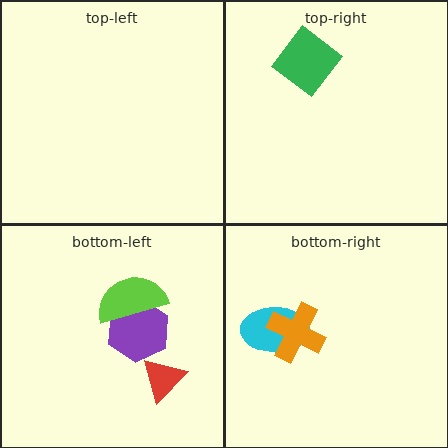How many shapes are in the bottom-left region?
3.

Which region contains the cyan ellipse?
The bottom-right region.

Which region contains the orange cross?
The bottom-right region.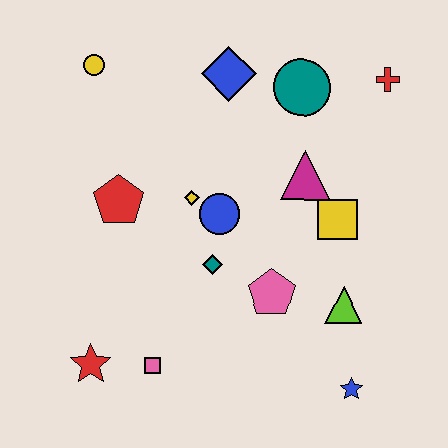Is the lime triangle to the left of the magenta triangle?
No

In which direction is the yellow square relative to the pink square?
The yellow square is to the right of the pink square.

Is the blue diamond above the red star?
Yes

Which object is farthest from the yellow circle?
The blue star is farthest from the yellow circle.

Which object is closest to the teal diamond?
The blue circle is closest to the teal diamond.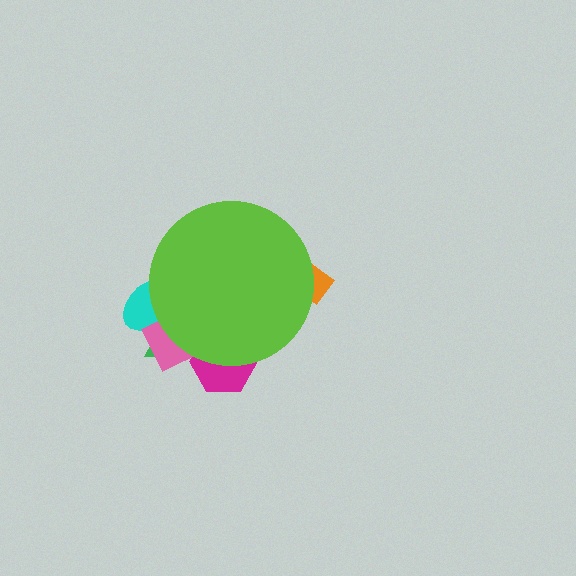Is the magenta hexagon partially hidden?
Yes, the magenta hexagon is partially hidden behind the lime circle.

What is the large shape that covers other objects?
A lime circle.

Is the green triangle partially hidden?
Yes, the green triangle is partially hidden behind the lime circle.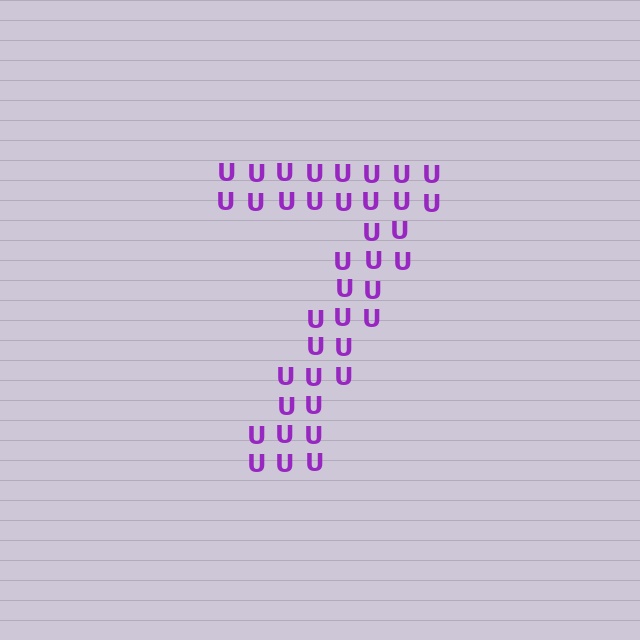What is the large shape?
The large shape is the digit 7.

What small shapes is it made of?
It is made of small letter U's.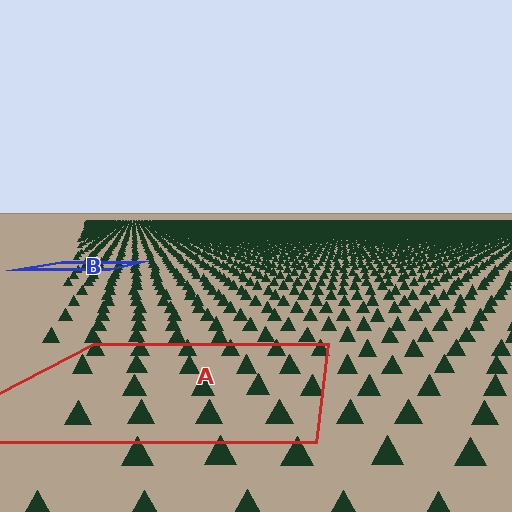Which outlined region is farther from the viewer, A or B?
Region B is farther from the viewer — the texture elements inside it appear smaller and more densely packed.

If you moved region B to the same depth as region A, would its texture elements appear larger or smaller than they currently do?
They would appear larger. At a closer depth, the same texture elements are projected at a bigger on-screen size.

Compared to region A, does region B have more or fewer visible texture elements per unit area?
Region B has more texture elements per unit area — they are packed more densely because it is farther away.